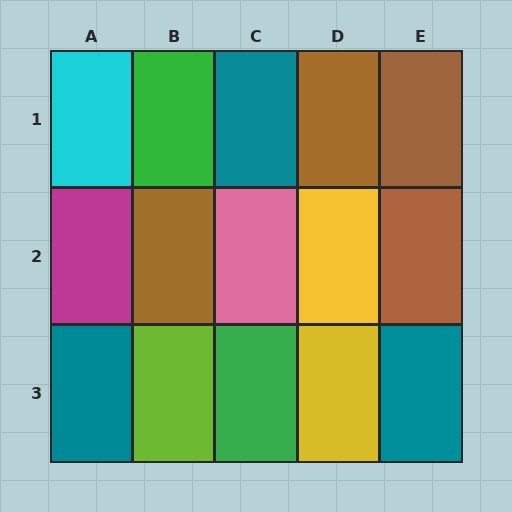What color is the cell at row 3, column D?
Yellow.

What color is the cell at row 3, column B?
Lime.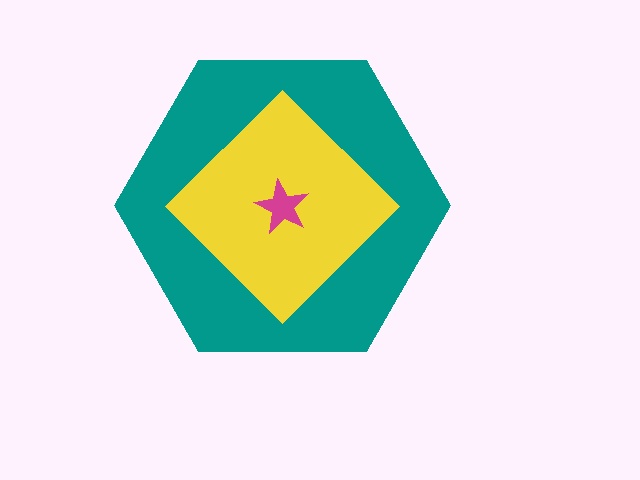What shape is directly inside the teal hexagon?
The yellow diamond.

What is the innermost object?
The magenta star.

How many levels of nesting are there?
3.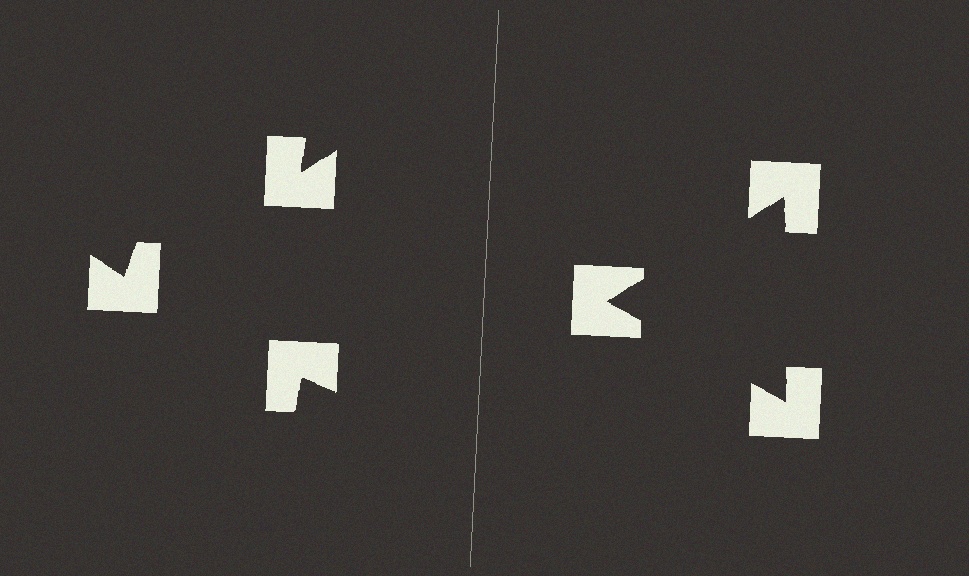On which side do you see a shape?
An illusory triangle appears on the right side. On the left side the wedge cuts are rotated, so no coherent shape forms.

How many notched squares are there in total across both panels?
6 — 3 on each side.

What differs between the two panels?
The notched squares are positioned identically on both sides; only the wedge orientations differ. On the right they align to a triangle; on the left they are misaligned.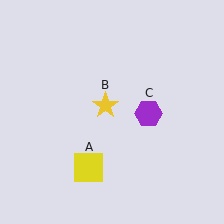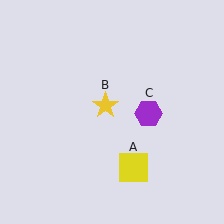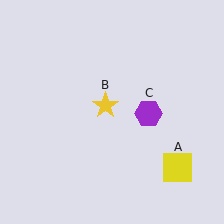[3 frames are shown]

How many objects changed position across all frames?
1 object changed position: yellow square (object A).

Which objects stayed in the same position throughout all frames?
Yellow star (object B) and purple hexagon (object C) remained stationary.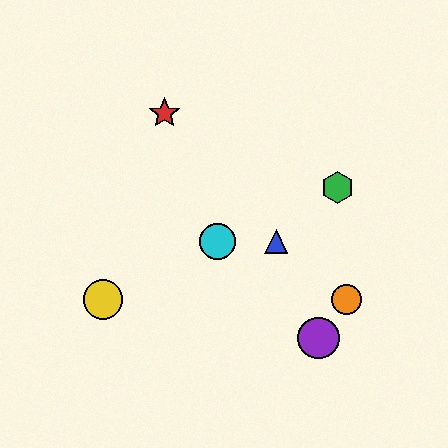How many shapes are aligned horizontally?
2 shapes (the blue triangle, the cyan circle) are aligned horizontally.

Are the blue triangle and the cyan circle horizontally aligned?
Yes, both are at y≈242.